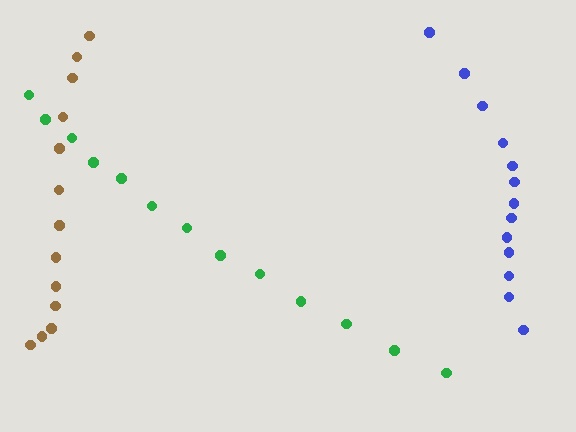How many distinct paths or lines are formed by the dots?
There are 3 distinct paths.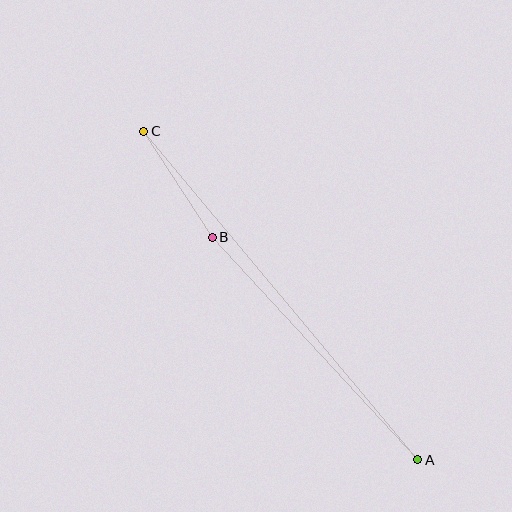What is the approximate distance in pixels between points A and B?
The distance between A and B is approximately 303 pixels.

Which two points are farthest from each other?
Points A and C are farthest from each other.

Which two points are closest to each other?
Points B and C are closest to each other.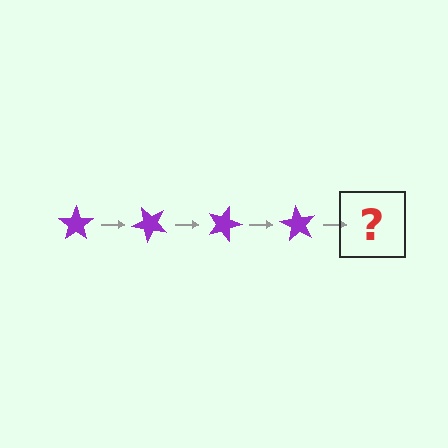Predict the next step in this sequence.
The next step is a purple star rotated 180 degrees.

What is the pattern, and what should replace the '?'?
The pattern is that the star rotates 45 degrees each step. The '?' should be a purple star rotated 180 degrees.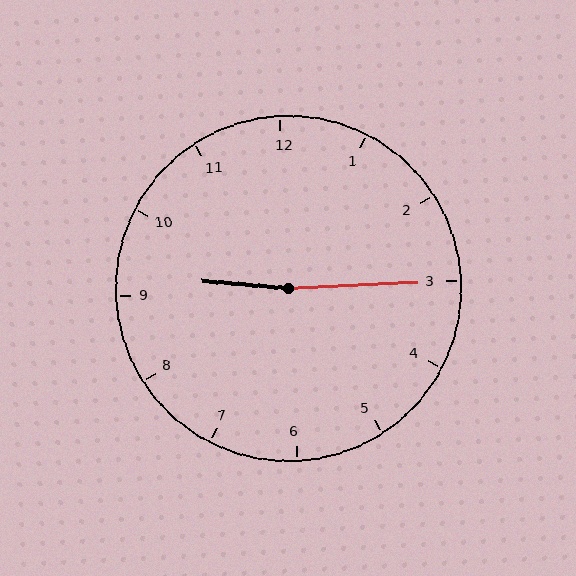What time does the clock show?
9:15.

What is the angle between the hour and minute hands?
Approximately 172 degrees.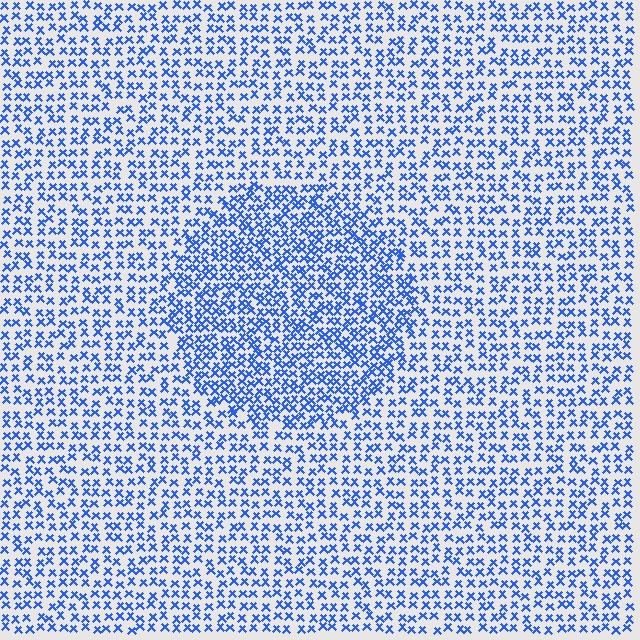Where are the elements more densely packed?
The elements are more densely packed inside the circle boundary.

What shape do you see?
I see a circle.